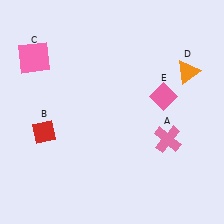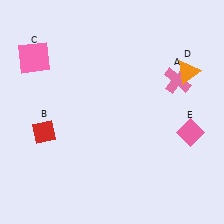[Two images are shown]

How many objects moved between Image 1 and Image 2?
2 objects moved between the two images.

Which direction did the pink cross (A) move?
The pink cross (A) moved up.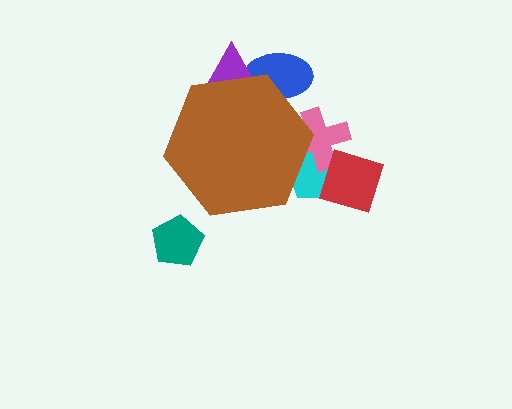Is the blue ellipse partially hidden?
Yes, the blue ellipse is partially hidden behind the brown hexagon.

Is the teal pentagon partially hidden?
No, the teal pentagon is fully visible.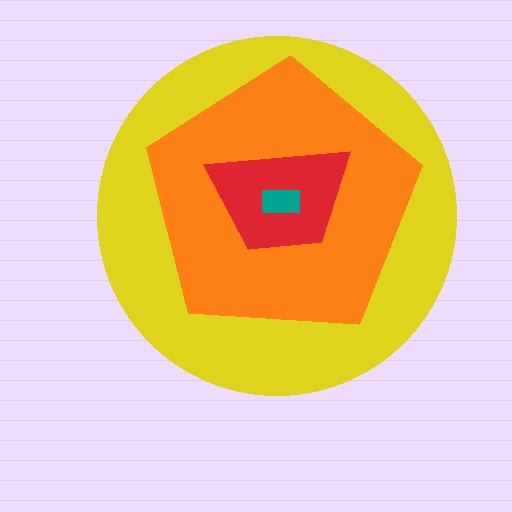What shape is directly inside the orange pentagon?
The red trapezoid.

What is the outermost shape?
The yellow circle.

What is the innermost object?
The teal rectangle.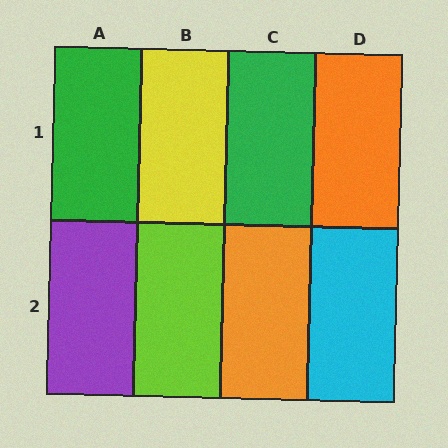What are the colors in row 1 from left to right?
Green, yellow, green, orange.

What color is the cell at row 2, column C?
Orange.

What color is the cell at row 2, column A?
Purple.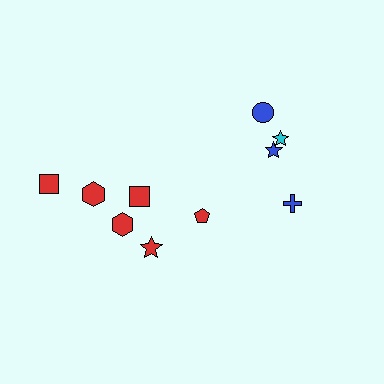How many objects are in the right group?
There are 4 objects.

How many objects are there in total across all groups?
There are 10 objects.